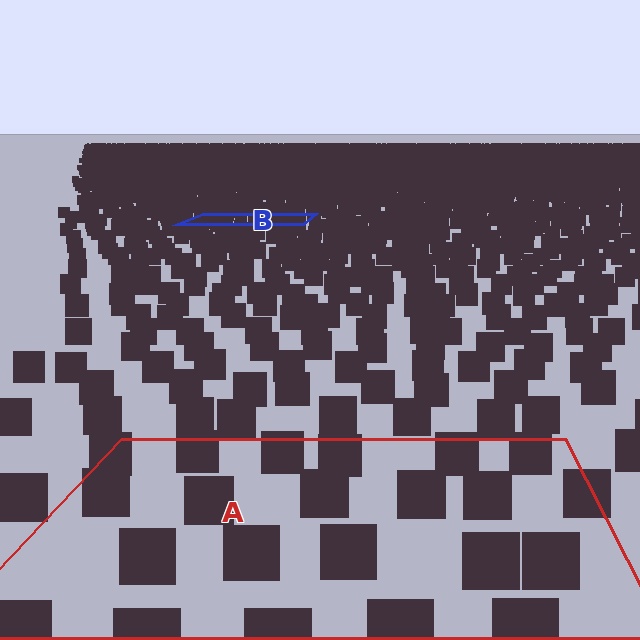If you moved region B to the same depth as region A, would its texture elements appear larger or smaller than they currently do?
They would appear larger. At a closer depth, the same texture elements are projected at a bigger on-screen size.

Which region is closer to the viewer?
Region A is closer. The texture elements there are larger and more spread out.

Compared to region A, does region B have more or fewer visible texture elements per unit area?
Region B has more texture elements per unit area — they are packed more densely because it is farther away.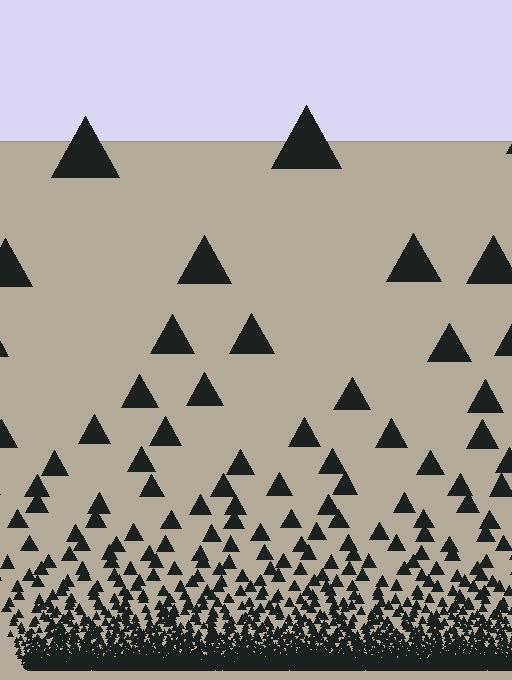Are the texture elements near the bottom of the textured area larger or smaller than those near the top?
Smaller. The gradient is inverted — elements near the bottom are smaller and denser.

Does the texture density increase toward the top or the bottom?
Density increases toward the bottom.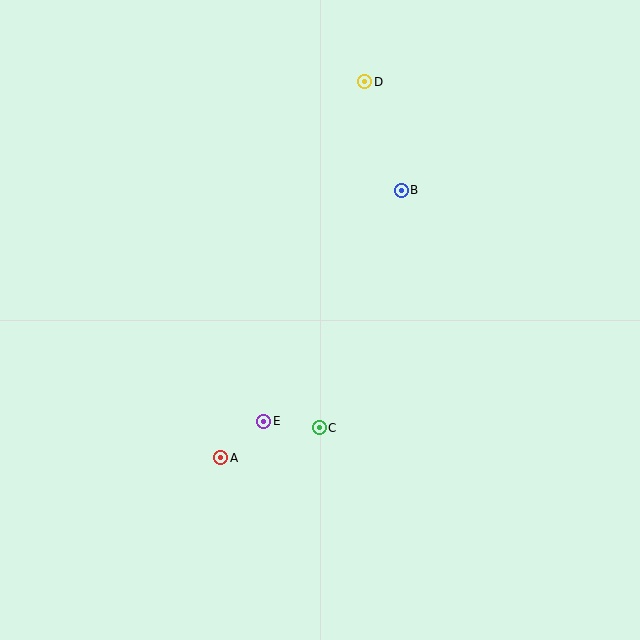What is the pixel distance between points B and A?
The distance between B and A is 322 pixels.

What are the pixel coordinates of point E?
Point E is at (264, 421).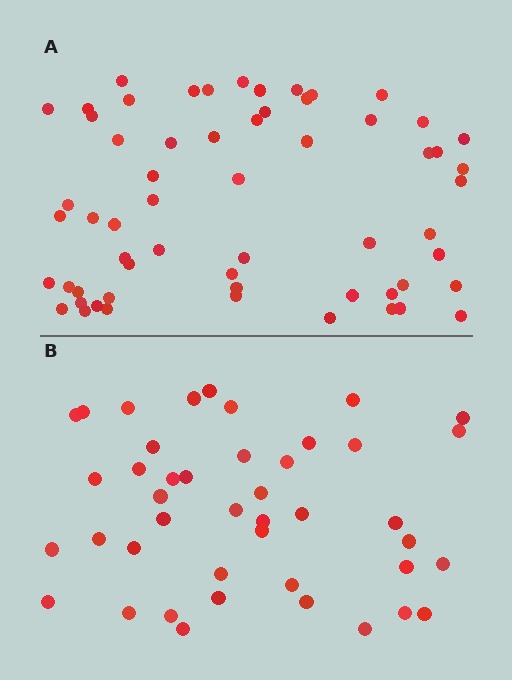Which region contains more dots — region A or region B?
Region A (the top region) has more dots.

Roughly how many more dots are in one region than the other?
Region A has approximately 15 more dots than region B.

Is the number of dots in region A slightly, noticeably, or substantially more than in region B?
Region A has noticeably more, but not dramatically so. The ratio is roughly 1.4 to 1.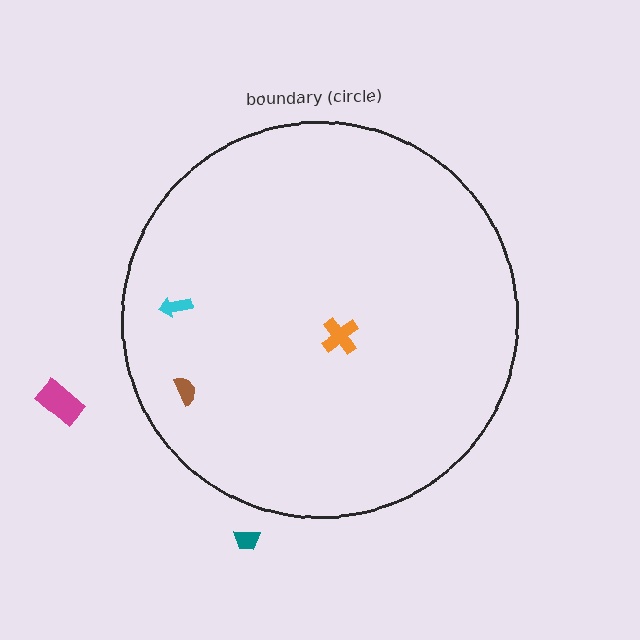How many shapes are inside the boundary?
3 inside, 2 outside.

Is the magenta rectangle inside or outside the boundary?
Outside.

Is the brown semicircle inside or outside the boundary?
Inside.